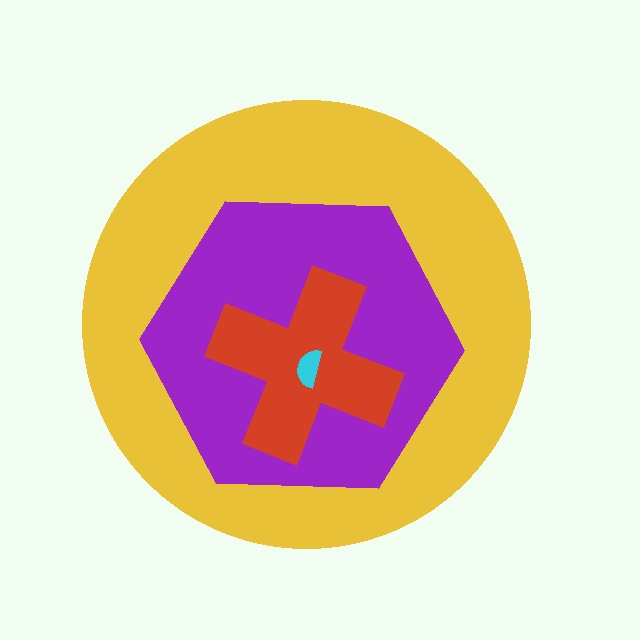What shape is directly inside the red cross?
The cyan semicircle.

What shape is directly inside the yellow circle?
The purple hexagon.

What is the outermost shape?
The yellow circle.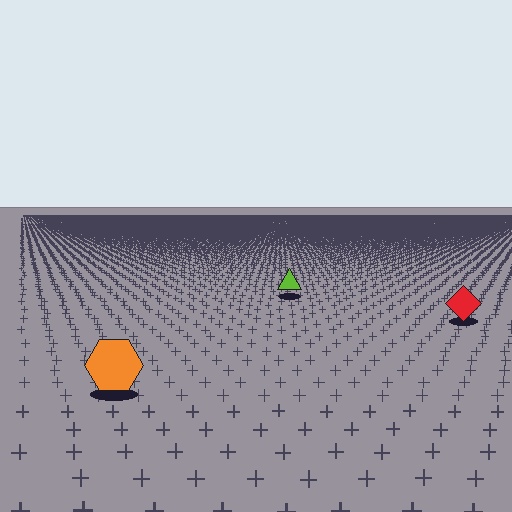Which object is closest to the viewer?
The orange hexagon is closest. The texture marks near it are larger and more spread out.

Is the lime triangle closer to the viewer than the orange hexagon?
No. The orange hexagon is closer — you can tell from the texture gradient: the ground texture is coarser near it.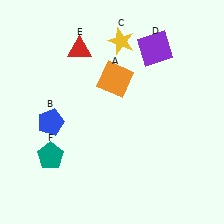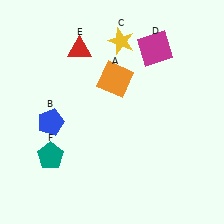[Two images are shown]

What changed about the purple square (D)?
In Image 1, D is purple. In Image 2, it changed to magenta.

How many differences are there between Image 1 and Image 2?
There is 1 difference between the two images.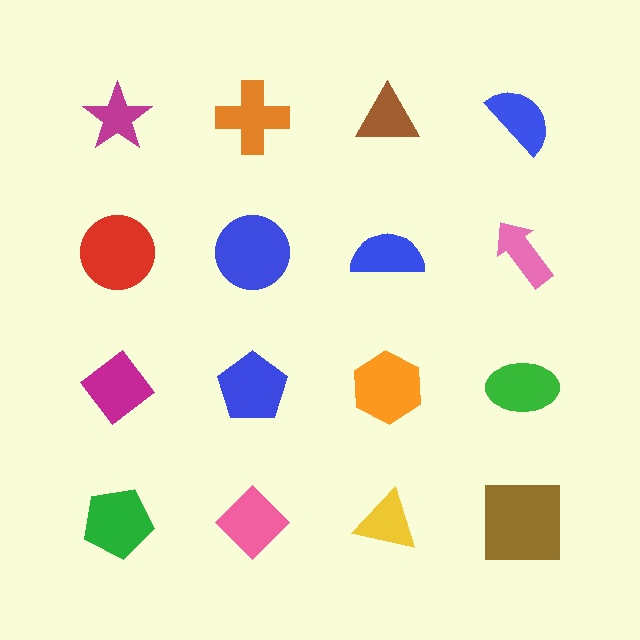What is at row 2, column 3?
A blue semicircle.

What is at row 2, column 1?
A red circle.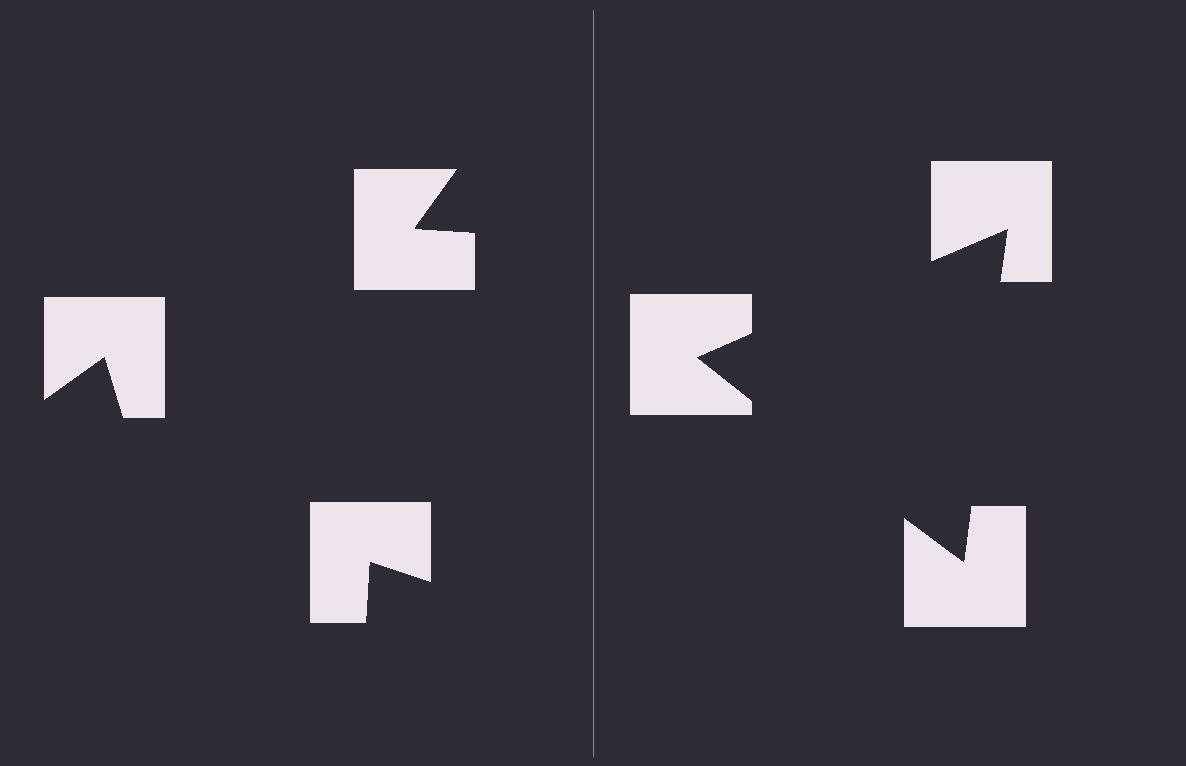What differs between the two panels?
The notched squares are positioned identically on both sides; only the wedge orientations differ. On the right they align to a triangle; on the left they are misaligned.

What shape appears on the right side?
An illusory triangle.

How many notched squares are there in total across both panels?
6 — 3 on each side.